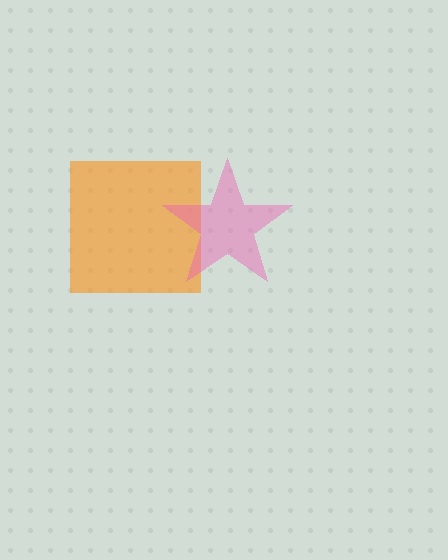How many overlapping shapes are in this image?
There are 2 overlapping shapes in the image.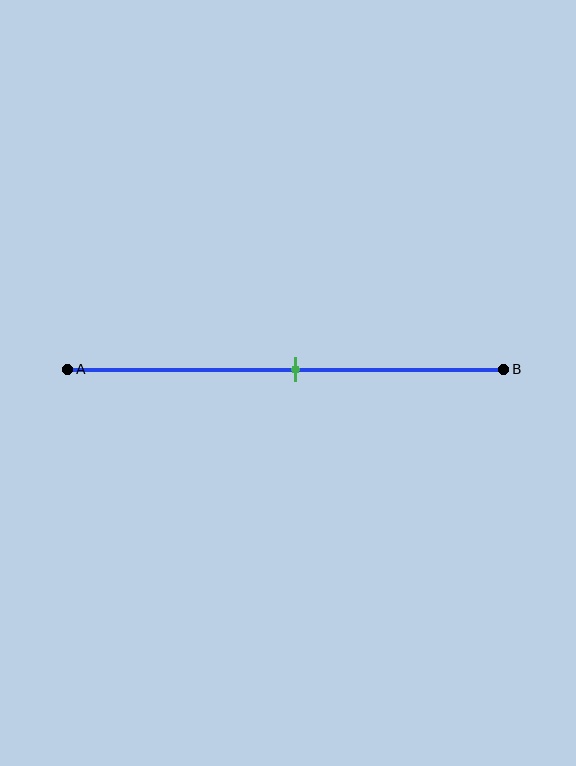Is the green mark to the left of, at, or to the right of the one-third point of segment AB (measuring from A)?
The green mark is to the right of the one-third point of segment AB.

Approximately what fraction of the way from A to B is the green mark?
The green mark is approximately 50% of the way from A to B.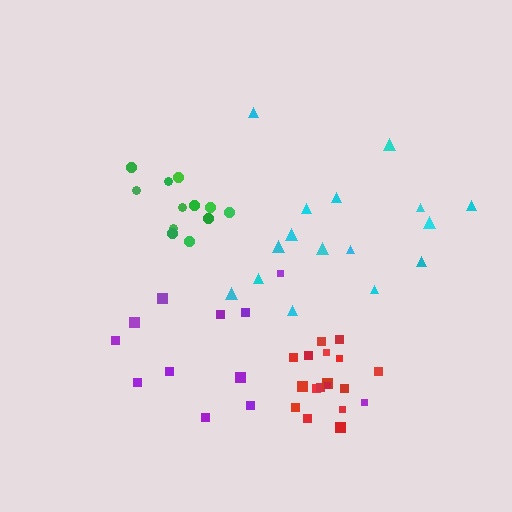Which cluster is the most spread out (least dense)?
Purple.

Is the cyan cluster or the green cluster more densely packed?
Green.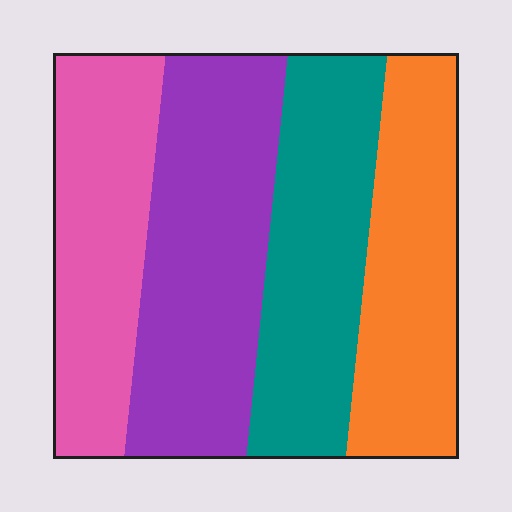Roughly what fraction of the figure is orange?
Orange takes up less than a quarter of the figure.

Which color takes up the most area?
Purple, at roughly 30%.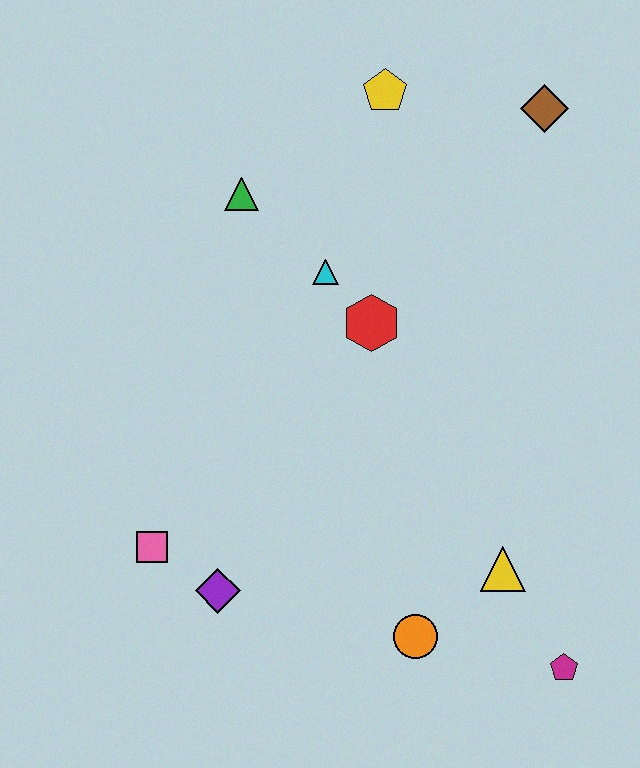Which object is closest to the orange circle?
The yellow triangle is closest to the orange circle.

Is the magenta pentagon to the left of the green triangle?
No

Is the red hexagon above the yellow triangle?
Yes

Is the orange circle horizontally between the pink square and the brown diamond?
Yes